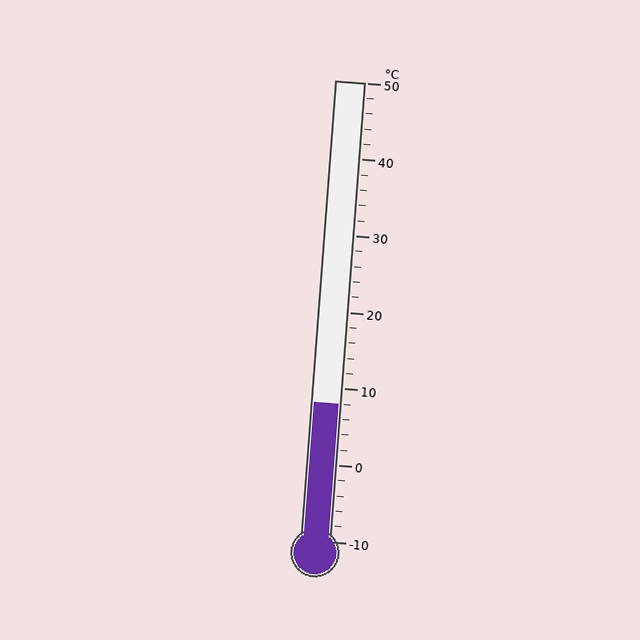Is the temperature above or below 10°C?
The temperature is below 10°C.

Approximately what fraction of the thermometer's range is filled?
The thermometer is filled to approximately 30% of its range.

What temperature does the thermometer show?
The thermometer shows approximately 8°C.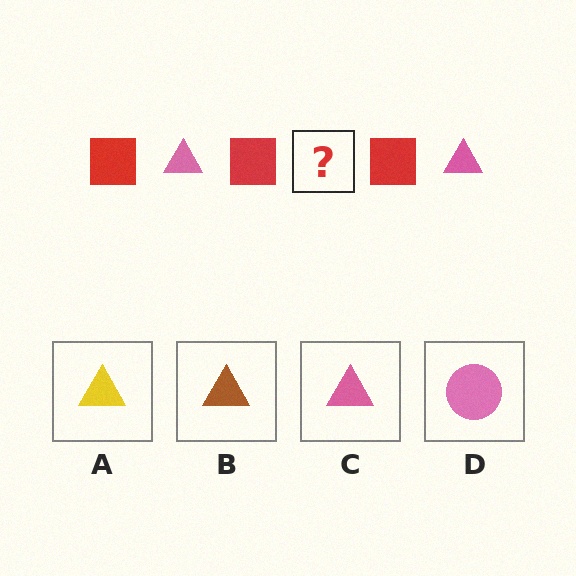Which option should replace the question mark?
Option C.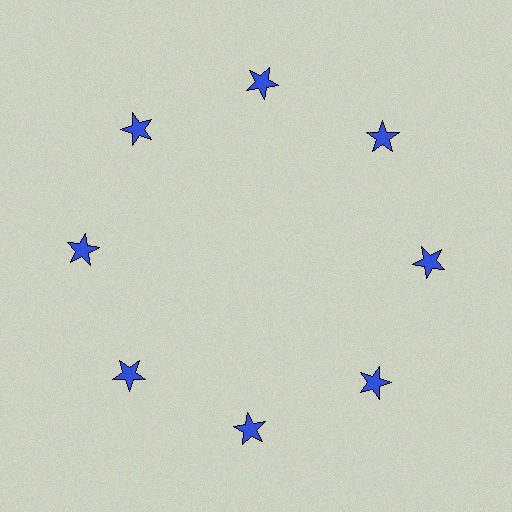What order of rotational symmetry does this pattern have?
This pattern has 8-fold rotational symmetry.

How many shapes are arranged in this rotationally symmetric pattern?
There are 8 shapes, arranged in 8 groups of 1.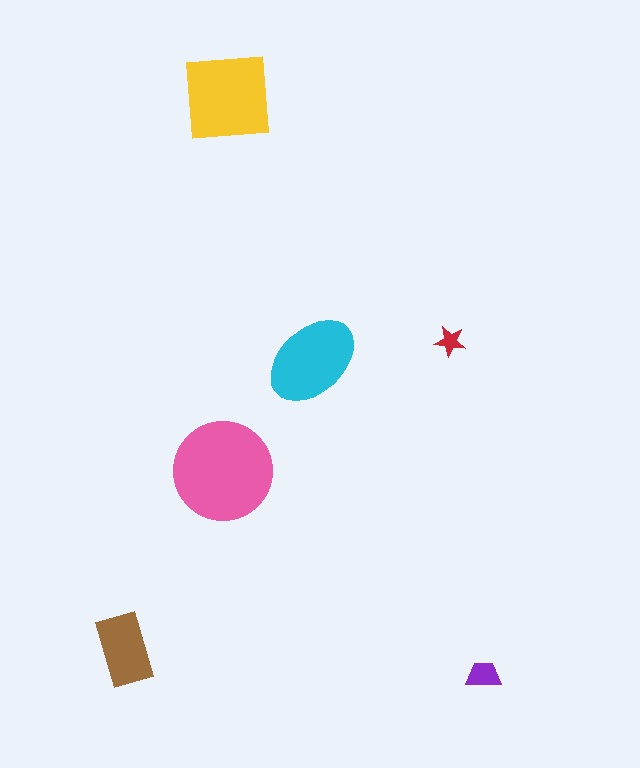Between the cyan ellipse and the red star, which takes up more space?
The cyan ellipse.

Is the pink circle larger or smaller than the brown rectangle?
Larger.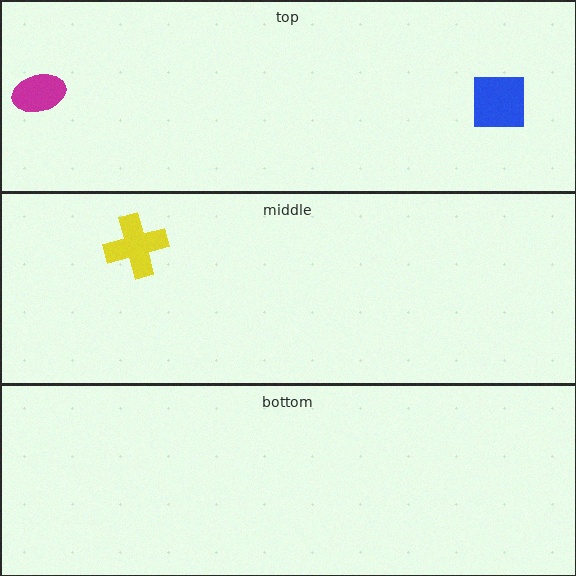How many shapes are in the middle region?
1.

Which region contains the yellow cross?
The middle region.